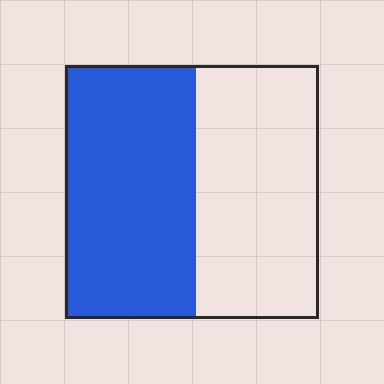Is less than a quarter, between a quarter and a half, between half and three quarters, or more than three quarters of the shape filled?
Between half and three quarters.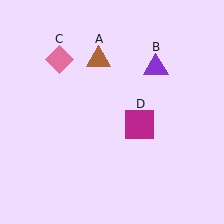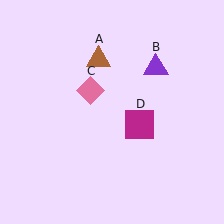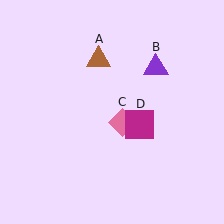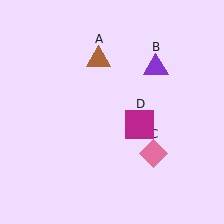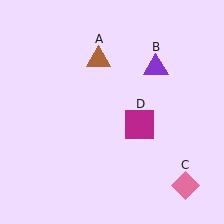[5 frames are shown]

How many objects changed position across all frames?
1 object changed position: pink diamond (object C).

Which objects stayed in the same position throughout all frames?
Brown triangle (object A) and purple triangle (object B) and magenta square (object D) remained stationary.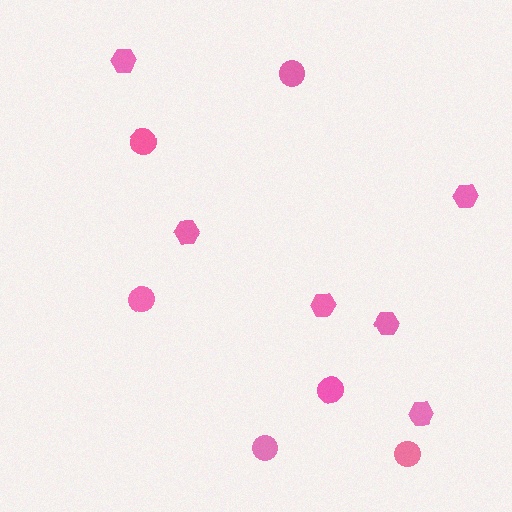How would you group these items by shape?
There are 2 groups: one group of hexagons (6) and one group of circles (6).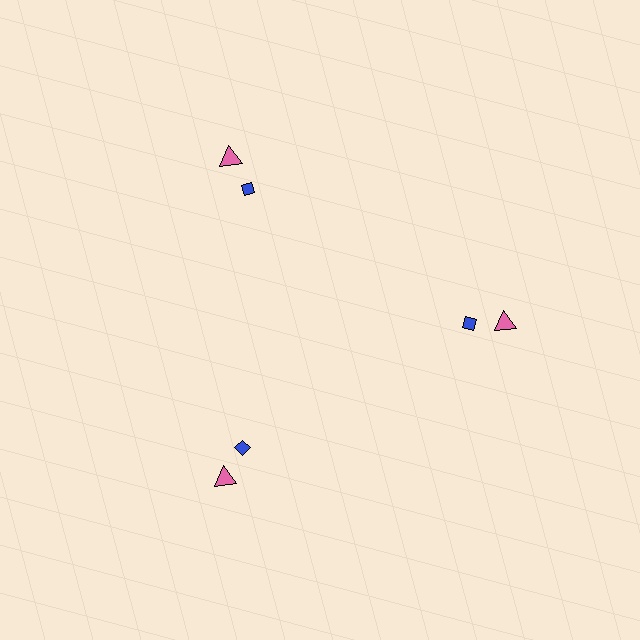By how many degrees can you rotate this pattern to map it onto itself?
The pattern maps onto itself every 120 degrees of rotation.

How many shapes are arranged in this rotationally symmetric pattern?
There are 6 shapes, arranged in 3 groups of 2.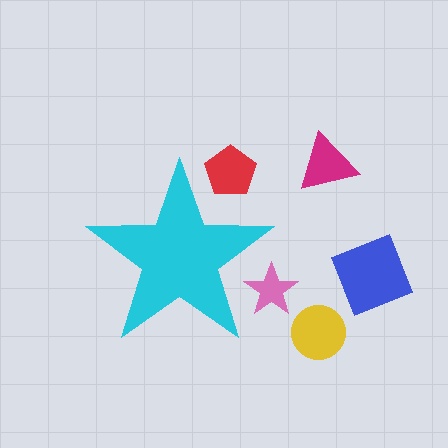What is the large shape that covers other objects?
A cyan star.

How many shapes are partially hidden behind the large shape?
2 shapes are partially hidden.